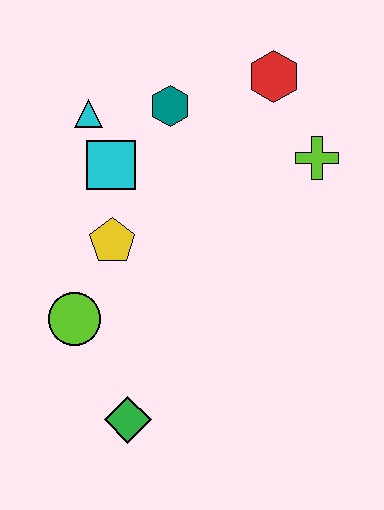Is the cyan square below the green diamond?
No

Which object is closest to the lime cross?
The red hexagon is closest to the lime cross.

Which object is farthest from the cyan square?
The green diamond is farthest from the cyan square.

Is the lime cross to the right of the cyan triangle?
Yes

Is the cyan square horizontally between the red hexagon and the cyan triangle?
Yes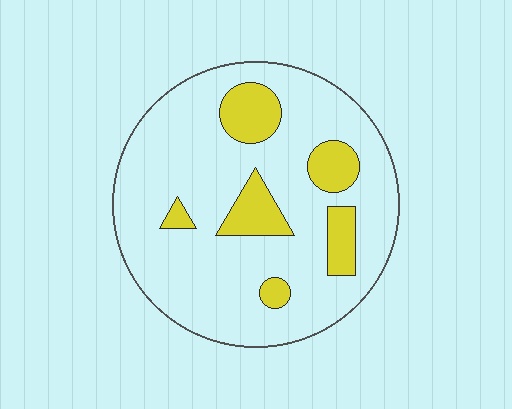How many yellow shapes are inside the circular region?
6.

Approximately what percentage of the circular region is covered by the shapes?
Approximately 20%.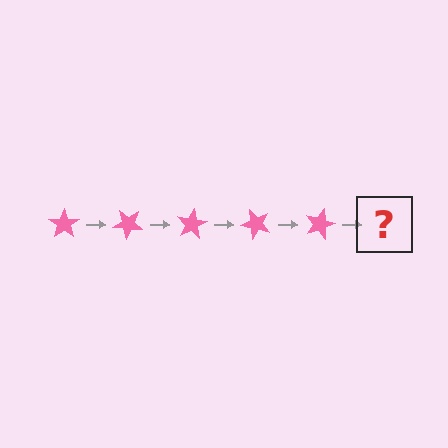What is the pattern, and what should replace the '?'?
The pattern is that the star rotates 40 degrees each step. The '?' should be a pink star rotated 200 degrees.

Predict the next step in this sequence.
The next step is a pink star rotated 200 degrees.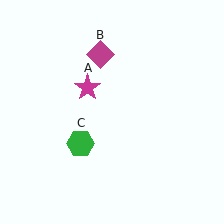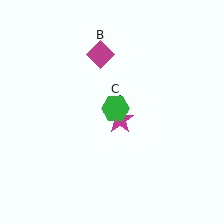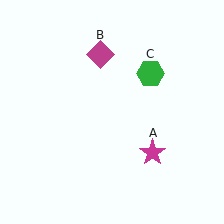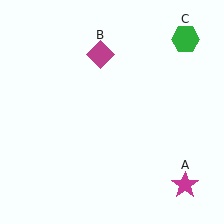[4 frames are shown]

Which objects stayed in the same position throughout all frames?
Magenta diamond (object B) remained stationary.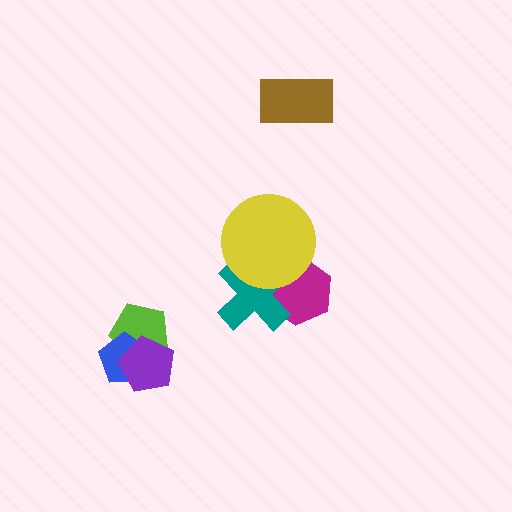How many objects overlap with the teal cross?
2 objects overlap with the teal cross.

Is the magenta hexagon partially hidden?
Yes, it is partially covered by another shape.